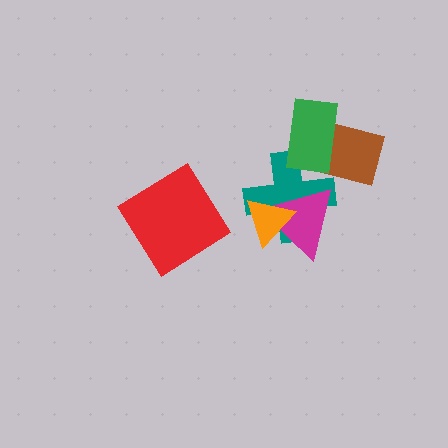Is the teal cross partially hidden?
Yes, it is partially covered by another shape.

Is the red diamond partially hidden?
No, no other shape covers it.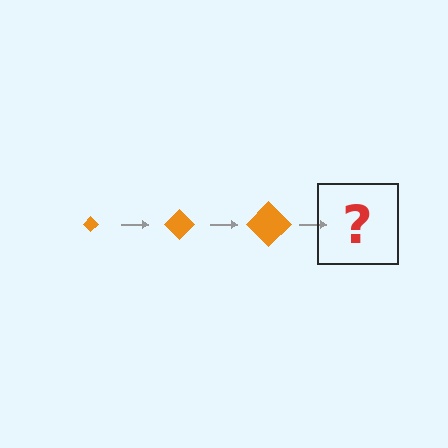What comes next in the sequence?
The next element should be an orange diamond, larger than the previous one.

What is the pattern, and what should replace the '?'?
The pattern is that the diamond gets progressively larger each step. The '?' should be an orange diamond, larger than the previous one.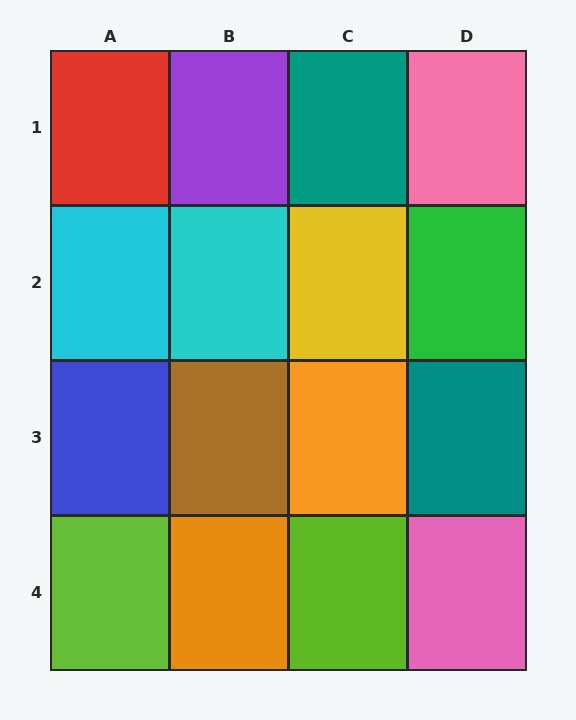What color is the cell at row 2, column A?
Cyan.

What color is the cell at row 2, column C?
Yellow.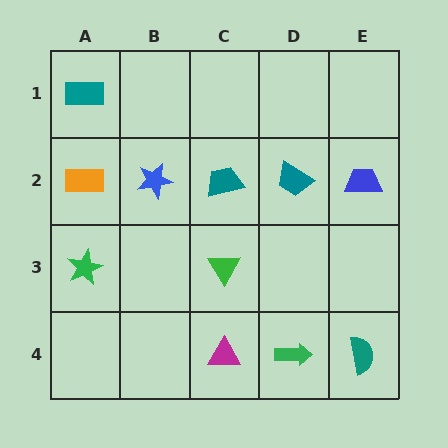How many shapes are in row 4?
3 shapes.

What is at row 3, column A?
A green star.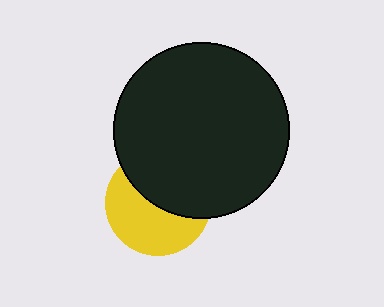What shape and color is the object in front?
The object in front is a black circle.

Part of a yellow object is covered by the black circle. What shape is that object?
It is a circle.